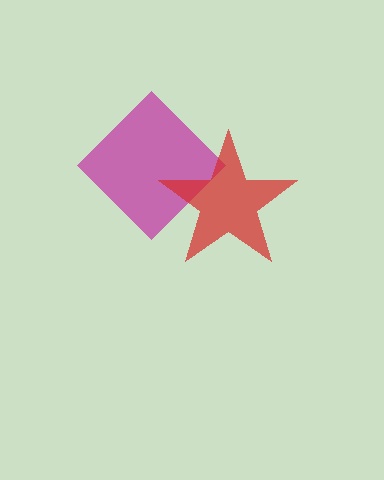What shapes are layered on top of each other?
The layered shapes are: a magenta diamond, a red star.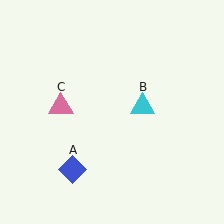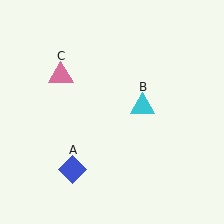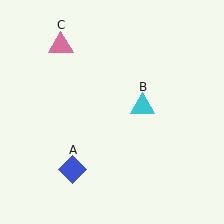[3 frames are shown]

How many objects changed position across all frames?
1 object changed position: pink triangle (object C).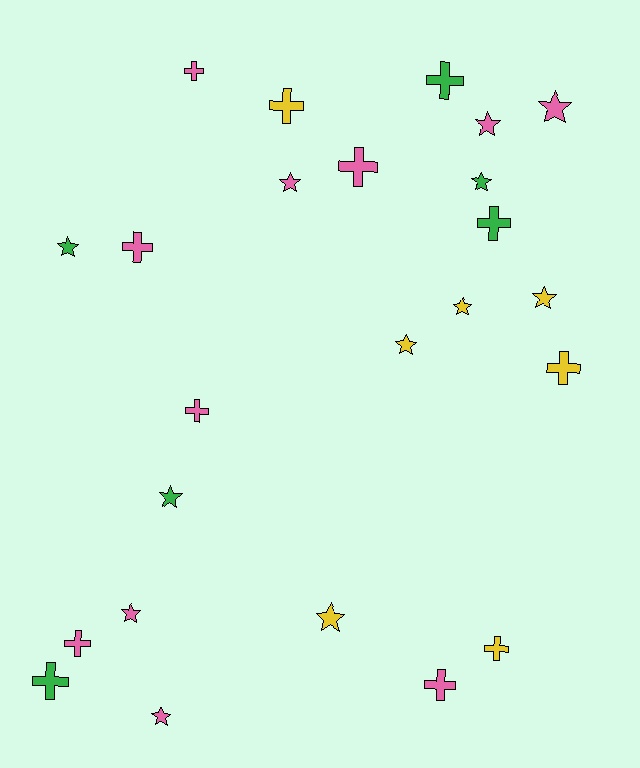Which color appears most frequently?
Pink, with 11 objects.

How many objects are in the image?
There are 24 objects.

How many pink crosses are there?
There are 6 pink crosses.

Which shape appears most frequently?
Cross, with 12 objects.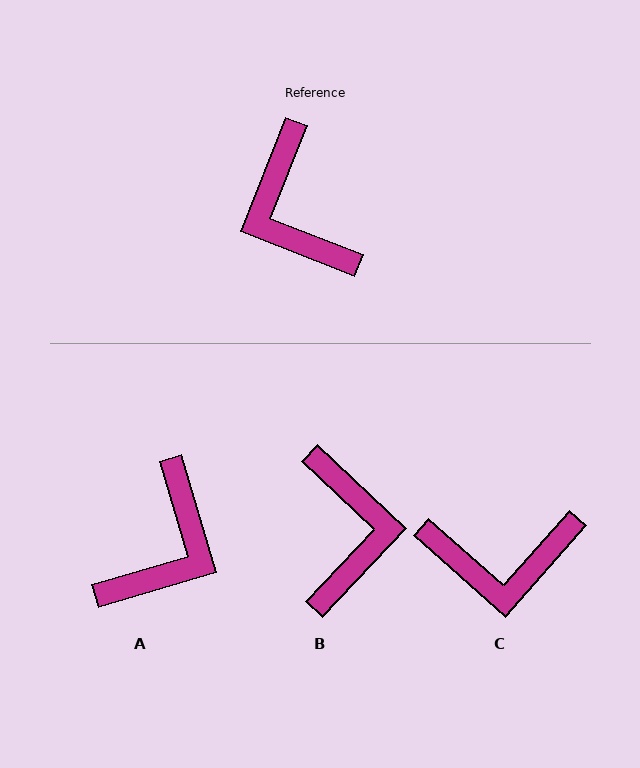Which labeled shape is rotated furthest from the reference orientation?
B, about 158 degrees away.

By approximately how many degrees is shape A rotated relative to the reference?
Approximately 128 degrees counter-clockwise.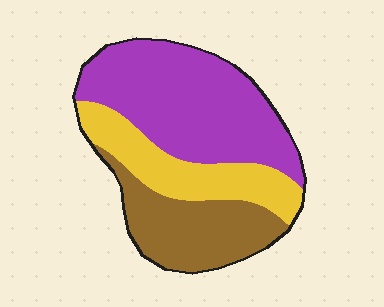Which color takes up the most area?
Purple, at roughly 50%.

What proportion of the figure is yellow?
Yellow covers about 25% of the figure.